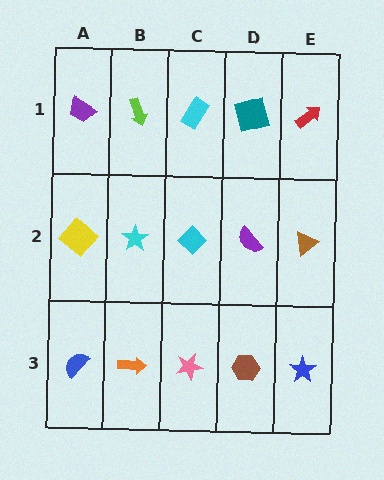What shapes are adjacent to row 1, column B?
A cyan star (row 2, column B), a purple trapezoid (row 1, column A), a cyan rectangle (row 1, column C).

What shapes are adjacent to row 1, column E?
A brown triangle (row 2, column E), a teal square (row 1, column D).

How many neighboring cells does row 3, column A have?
2.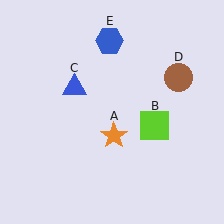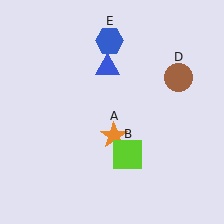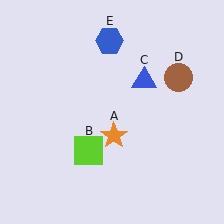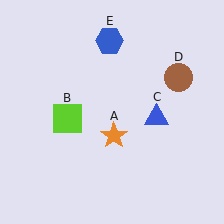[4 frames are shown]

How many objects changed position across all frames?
2 objects changed position: lime square (object B), blue triangle (object C).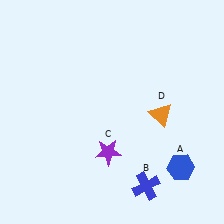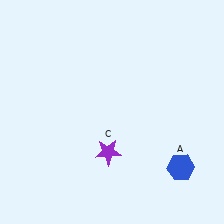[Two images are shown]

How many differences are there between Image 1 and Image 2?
There are 2 differences between the two images.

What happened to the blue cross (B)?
The blue cross (B) was removed in Image 2. It was in the bottom-right area of Image 1.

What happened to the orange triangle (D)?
The orange triangle (D) was removed in Image 2. It was in the bottom-right area of Image 1.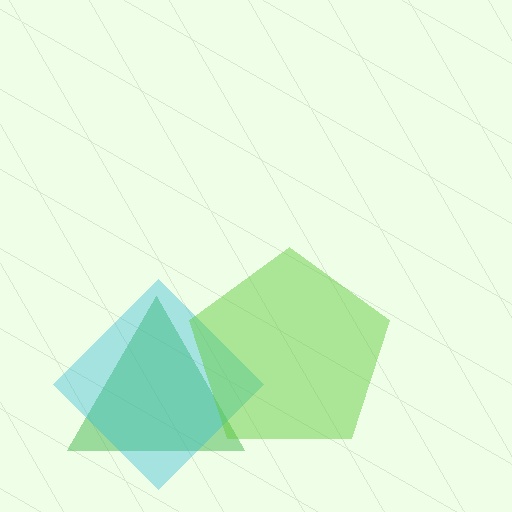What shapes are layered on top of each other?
The layered shapes are: a green triangle, a cyan diamond, a lime pentagon.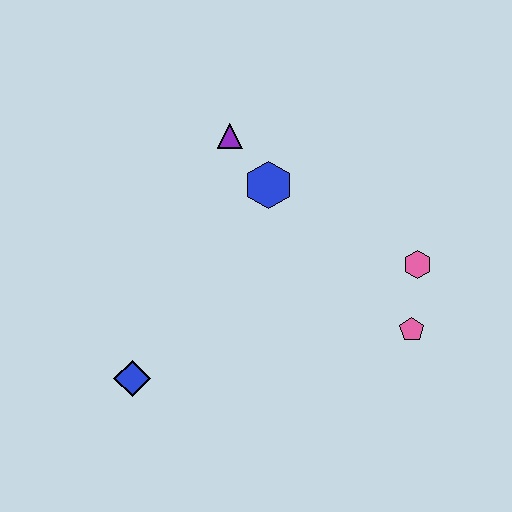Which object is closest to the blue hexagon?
The purple triangle is closest to the blue hexagon.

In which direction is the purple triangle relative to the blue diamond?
The purple triangle is above the blue diamond.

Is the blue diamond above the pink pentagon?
No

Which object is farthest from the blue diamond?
The pink hexagon is farthest from the blue diamond.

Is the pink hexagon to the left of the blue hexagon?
No